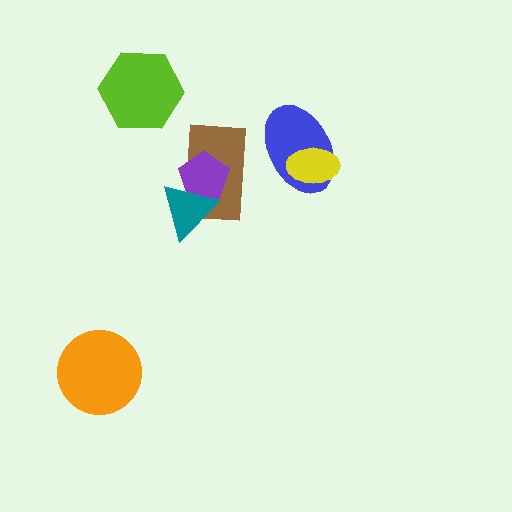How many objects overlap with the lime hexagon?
0 objects overlap with the lime hexagon.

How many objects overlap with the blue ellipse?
1 object overlaps with the blue ellipse.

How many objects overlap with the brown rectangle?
2 objects overlap with the brown rectangle.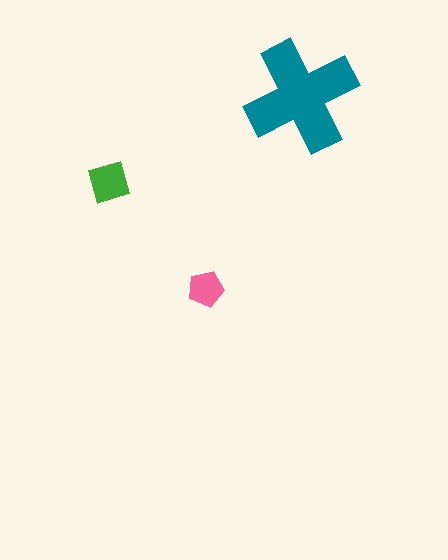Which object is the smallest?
The pink pentagon.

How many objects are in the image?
There are 3 objects in the image.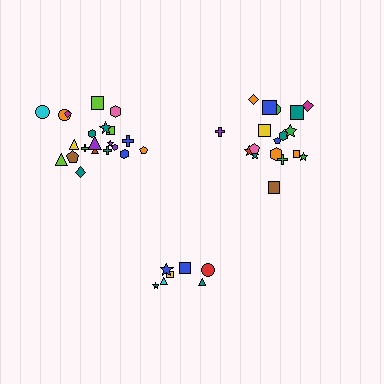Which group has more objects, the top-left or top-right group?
The top-left group.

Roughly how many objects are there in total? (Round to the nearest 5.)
Roughly 45 objects in total.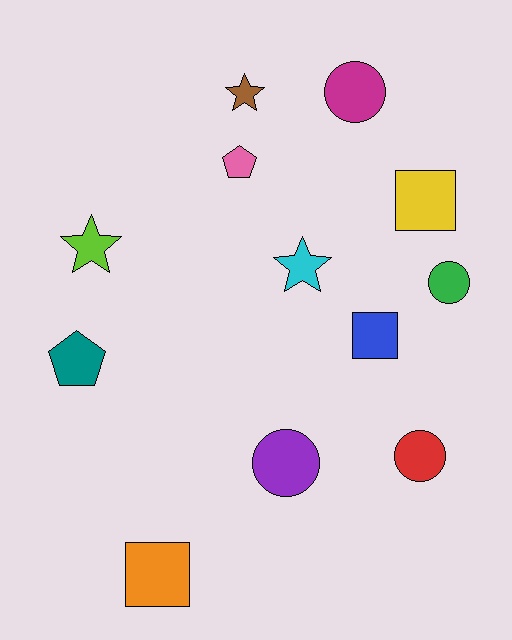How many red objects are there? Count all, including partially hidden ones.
There is 1 red object.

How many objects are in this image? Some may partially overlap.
There are 12 objects.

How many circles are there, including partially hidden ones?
There are 4 circles.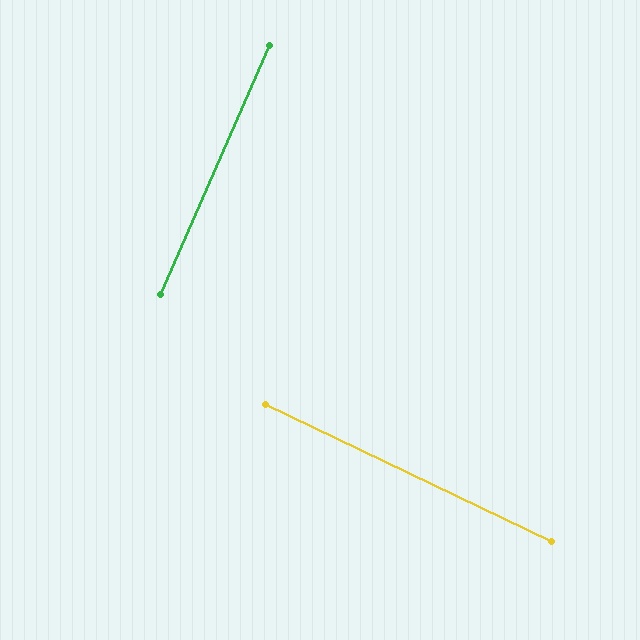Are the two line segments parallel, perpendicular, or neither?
Perpendicular — they meet at approximately 88°.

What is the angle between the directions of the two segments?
Approximately 88 degrees.